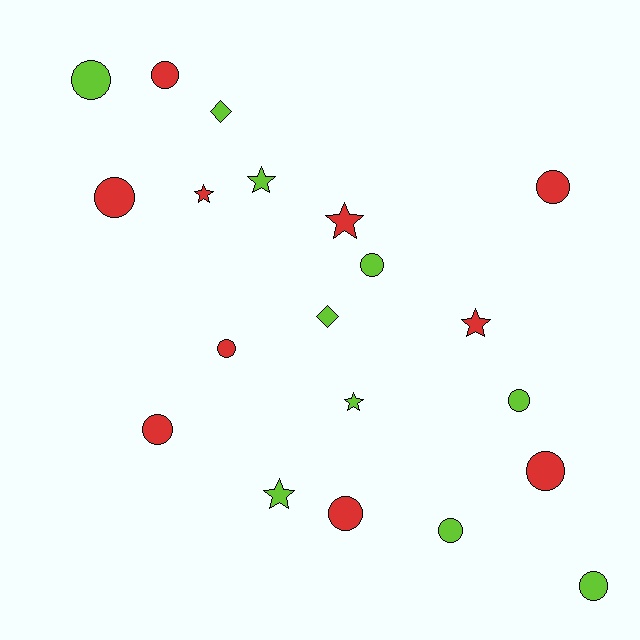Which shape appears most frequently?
Circle, with 12 objects.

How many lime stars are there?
There are 3 lime stars.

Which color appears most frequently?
Red, with 10 objects.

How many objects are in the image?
There are 20 objects.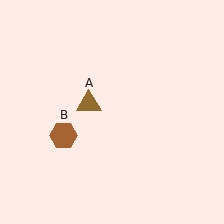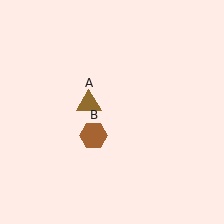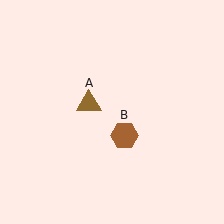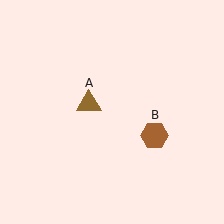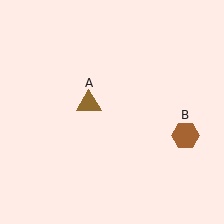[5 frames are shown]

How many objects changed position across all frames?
1 object changed position: brown hexagon (object B).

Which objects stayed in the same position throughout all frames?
Brown triangle (object A) remained stationary.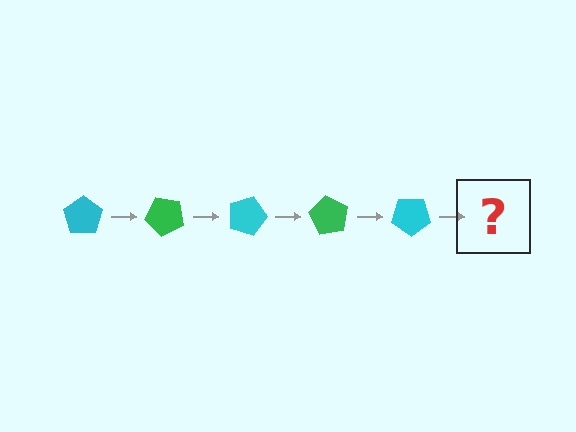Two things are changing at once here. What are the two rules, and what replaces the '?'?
The two rules are that it rotates 45 degrees each step and the color cycles through cyan and green. The '?' should be a green pentagon, rotated 225 degrees from the start.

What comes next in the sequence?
The next element should be a green pentagon, rotated 225 degrees from the start.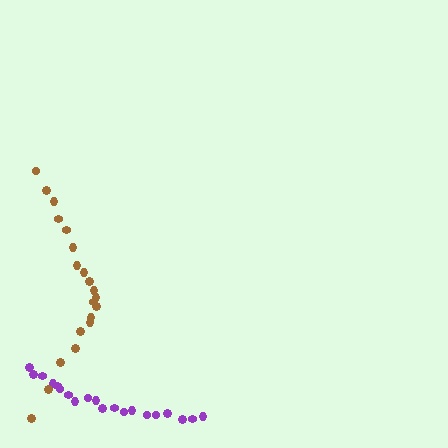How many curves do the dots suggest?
There are 2 distinct paths.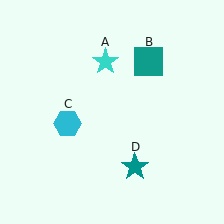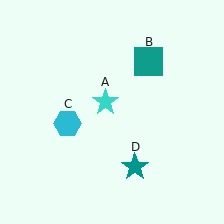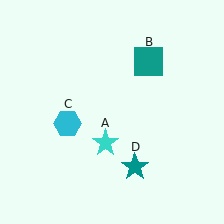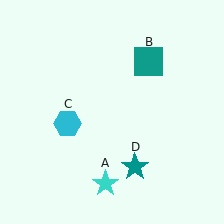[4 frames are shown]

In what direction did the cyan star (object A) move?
The cyan star (object A) moved down.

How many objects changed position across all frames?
1 object changed position: cyan star (object A).